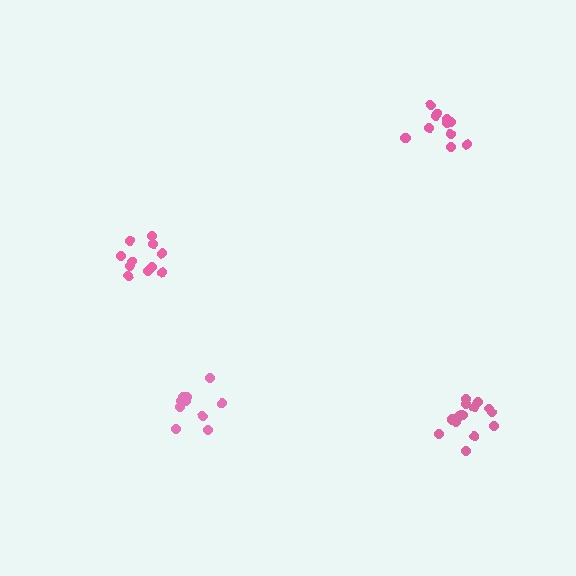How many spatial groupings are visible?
There are 4 spatial groupings.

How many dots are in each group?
Group 1: 10 dots, Group 2: 14 dots, Group 3: 11 dots, Group 4: 11 dots (46 total).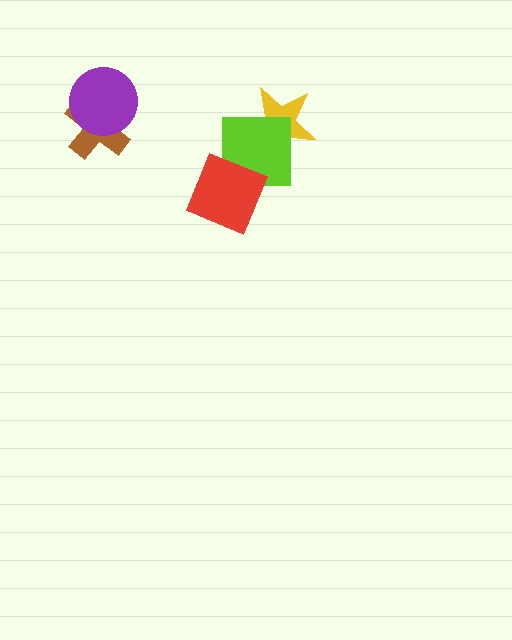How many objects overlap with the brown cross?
1 object overlaps with the brown cross.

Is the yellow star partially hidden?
Yes, it is partially covered by another shape.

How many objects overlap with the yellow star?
1 object overlaps with the yellow star.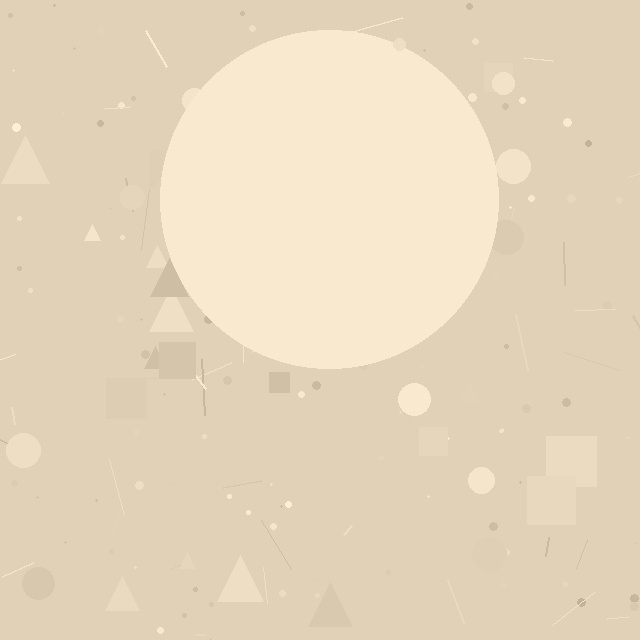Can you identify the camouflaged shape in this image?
The camouflaged shape is a circle.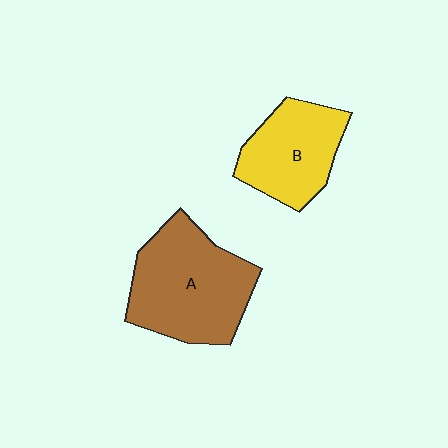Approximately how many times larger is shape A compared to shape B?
Approximately 1.4 times.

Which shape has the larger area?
Shape A (brown).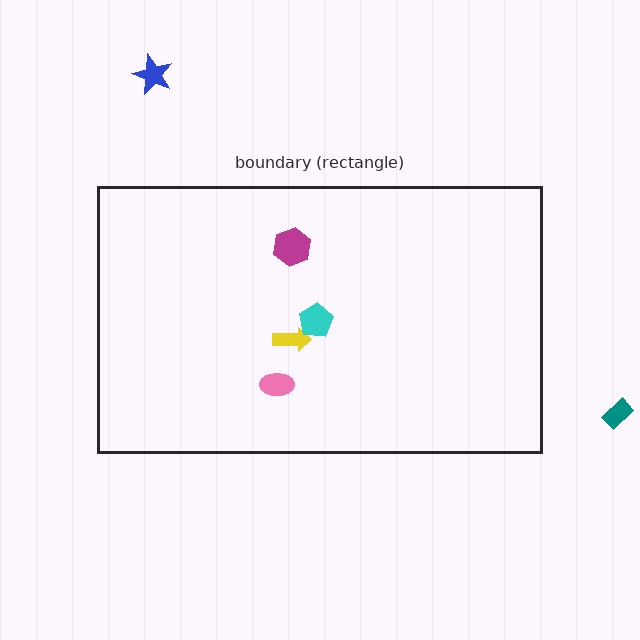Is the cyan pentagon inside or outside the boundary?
Inside.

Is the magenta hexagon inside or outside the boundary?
Inside.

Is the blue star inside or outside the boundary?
Outside.